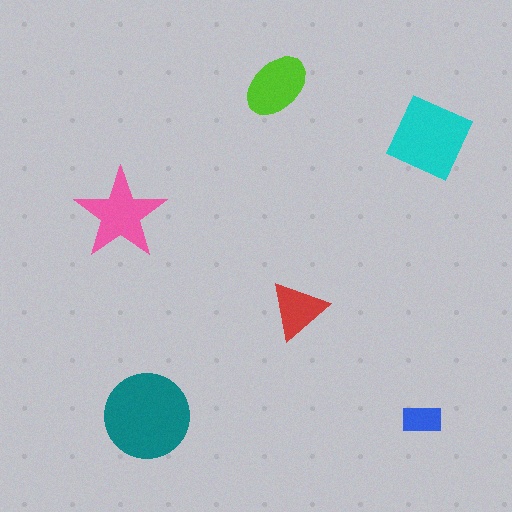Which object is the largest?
The teal circle.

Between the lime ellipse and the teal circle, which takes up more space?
The teal circle.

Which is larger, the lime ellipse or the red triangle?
The lime ellipse.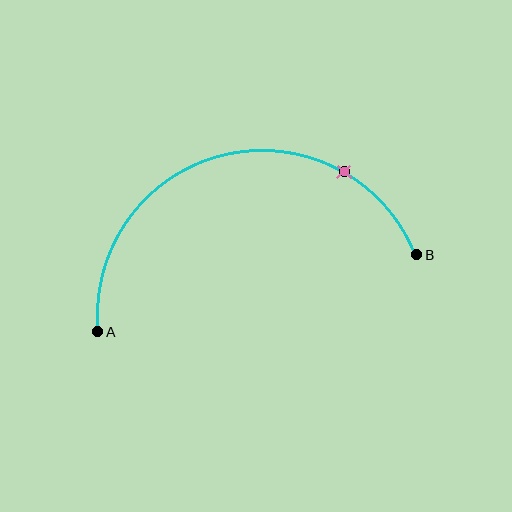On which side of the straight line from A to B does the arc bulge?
The arc bulges above the straight line connecting A and B.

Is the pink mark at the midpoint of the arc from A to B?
No. The pink mark lies on the arc but is closer to endpoint B. The arc midpoint would be at the point on the curve equidistant along the arc from both A and B.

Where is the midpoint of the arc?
The arc midpoint is the point on the curve farthest from the straight line joining A and B. It sits above that line.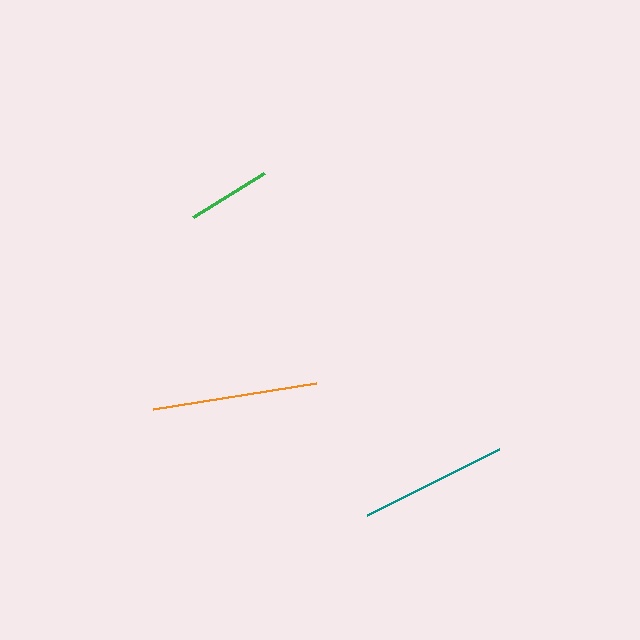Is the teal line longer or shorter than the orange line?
The orange line is longer than the teal line.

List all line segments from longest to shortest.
From longest to shortest: orange, teal, green.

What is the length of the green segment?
The green segment is approximately 83 pixels long.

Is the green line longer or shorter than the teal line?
The teal line is longer than the green line.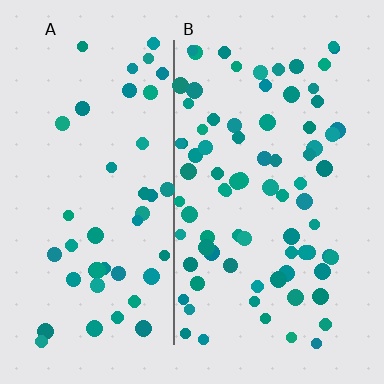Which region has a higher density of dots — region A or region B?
B (the right).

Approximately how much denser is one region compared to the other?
Approximately 1.8× — region B over region A.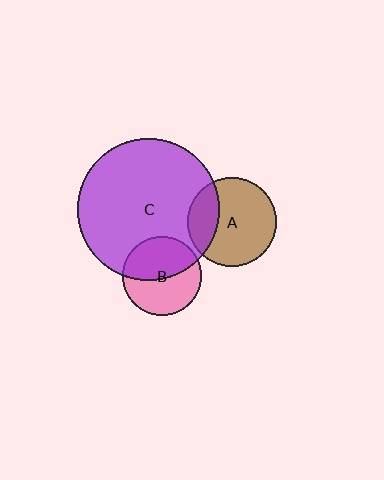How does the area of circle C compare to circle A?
Approximately 2.5 times.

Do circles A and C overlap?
Yes.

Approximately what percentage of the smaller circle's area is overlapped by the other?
Approximately 25%.